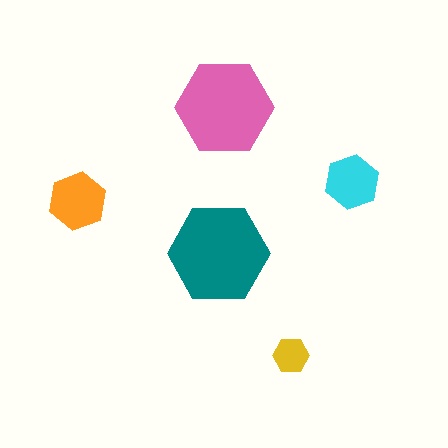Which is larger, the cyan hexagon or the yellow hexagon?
The cyan one.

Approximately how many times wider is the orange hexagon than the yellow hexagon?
About 1.5 times wider.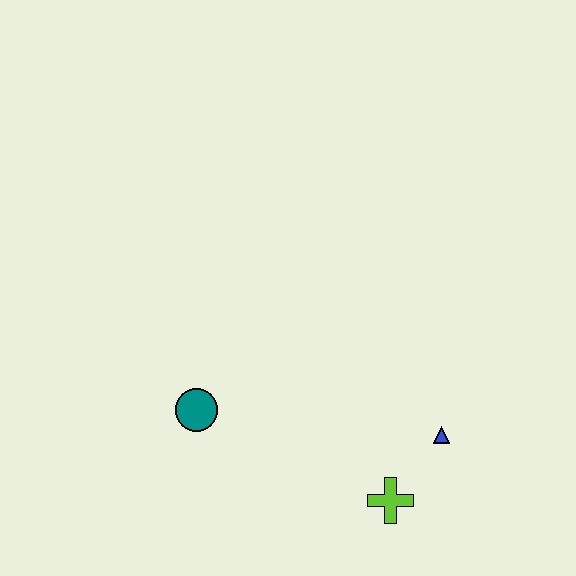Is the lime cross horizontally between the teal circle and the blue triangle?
Yes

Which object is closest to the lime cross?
The blue triangle is closest to the lime cross.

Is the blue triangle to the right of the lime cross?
Yes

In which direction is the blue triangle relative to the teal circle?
The blue triangle is to the right of the teal circle.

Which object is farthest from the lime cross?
The teal circle is farthest from the lime cross.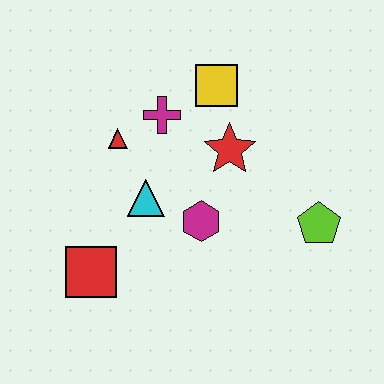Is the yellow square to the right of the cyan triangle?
Yes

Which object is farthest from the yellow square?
The red square is farthest from the yellow square.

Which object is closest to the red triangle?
The magenta cross is closest to the red triangle.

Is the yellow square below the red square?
No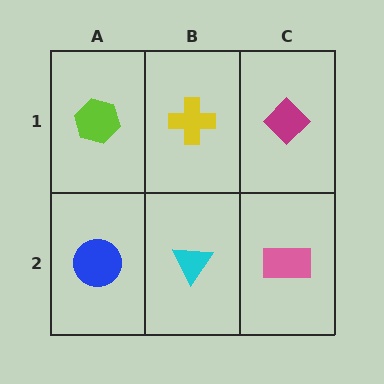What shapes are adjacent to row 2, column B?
A yellow cross (row 1, column B), a blue circle (row 2, column A), a pink rectangle (row 2, column C).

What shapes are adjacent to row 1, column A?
A blue circle (row 2, column A), a yellow cross (row 1, column B).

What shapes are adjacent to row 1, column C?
A pink rectangle (row 2, column C), a yellow cross (row 1, column B).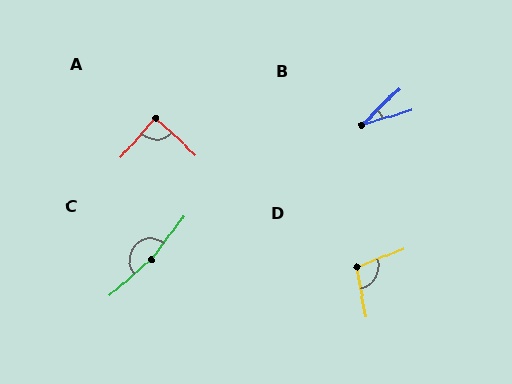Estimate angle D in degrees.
Approximately 102 degrees.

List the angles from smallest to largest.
B (27°), A (88°), D (102°), C (169°).